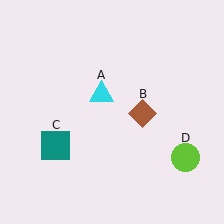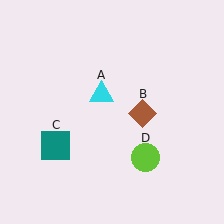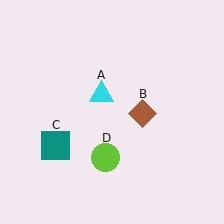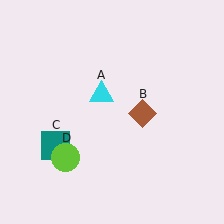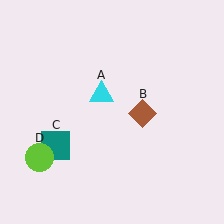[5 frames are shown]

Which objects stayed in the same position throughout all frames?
Cyan triangle (object A) and brown diamond (object B) and teal square (object C) remained stationary.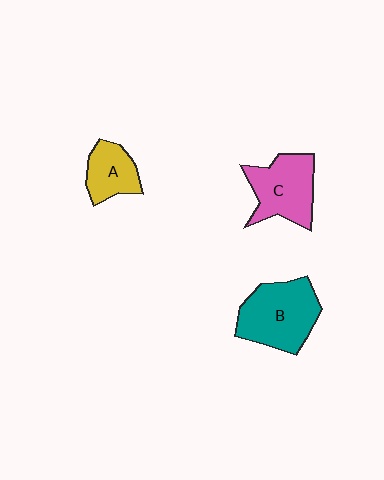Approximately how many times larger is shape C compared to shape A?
Approximately 1.6 times.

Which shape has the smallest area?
Shape A (yellow).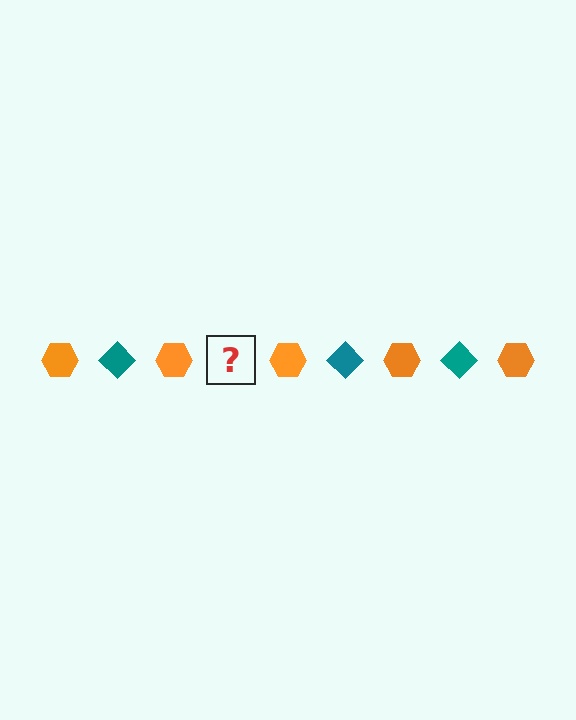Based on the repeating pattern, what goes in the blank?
The blank should be a teal diamond.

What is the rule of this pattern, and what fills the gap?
The rule is that the pattern alternates between orange hexagon and teal diamond. The gap should be filled with a teal diamond.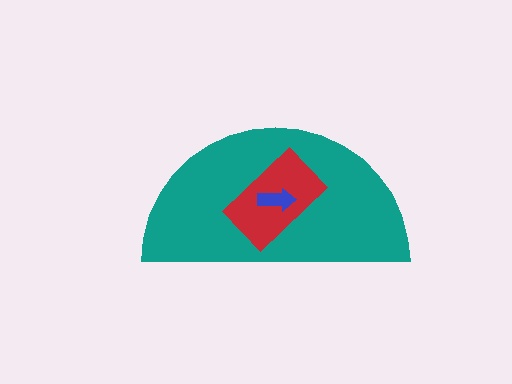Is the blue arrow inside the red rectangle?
Yes.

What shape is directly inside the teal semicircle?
The red rectangle.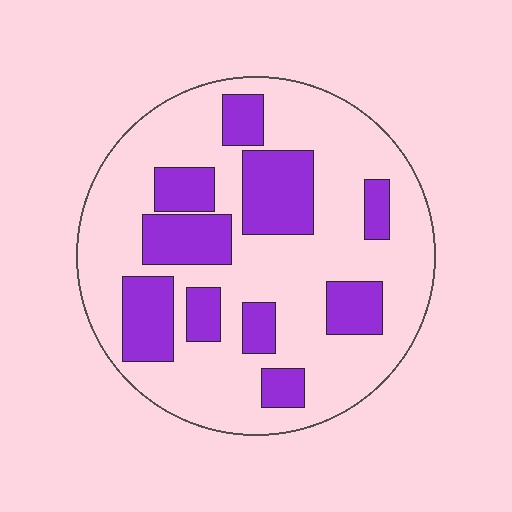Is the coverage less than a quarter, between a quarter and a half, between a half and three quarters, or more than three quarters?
Between a quarter and a half.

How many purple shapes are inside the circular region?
10.